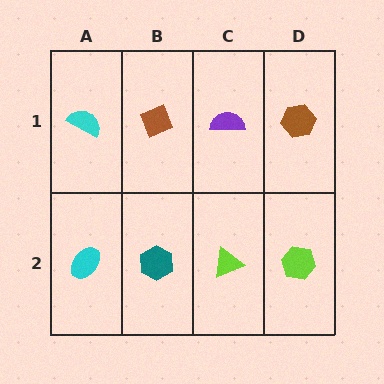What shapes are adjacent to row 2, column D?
A brown hexagon (row 1, column D), a lime triangle (row 2, column C).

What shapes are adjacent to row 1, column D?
A lime hexagon (row 2, column D), a purple semicircle (row 1, column C).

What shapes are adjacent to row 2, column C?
A purple semicircle (row 1, column C), a teal hexagon (row 2, column B), a lime hexagon (row 2, column D).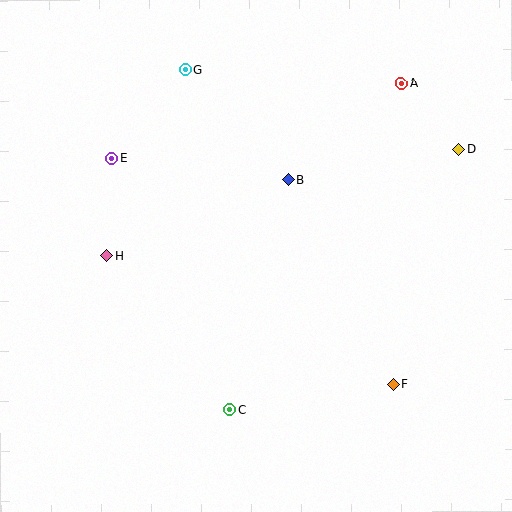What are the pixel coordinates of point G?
Point G is at (186, 70).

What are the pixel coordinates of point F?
Point F is at (394, 384).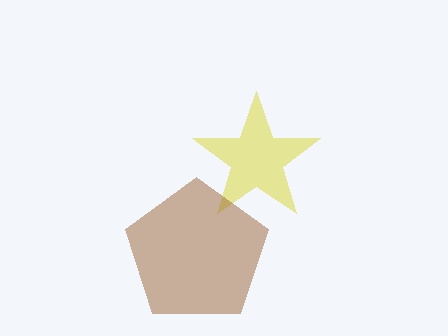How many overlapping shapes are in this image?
There are 2 overlapping shapes in the image.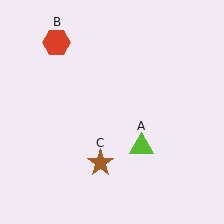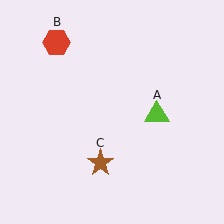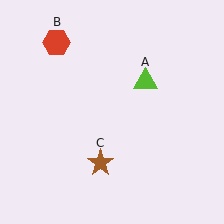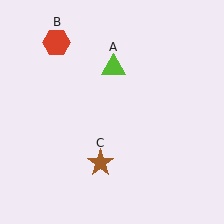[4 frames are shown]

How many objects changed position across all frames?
1 object changed position: lime triangle (object A).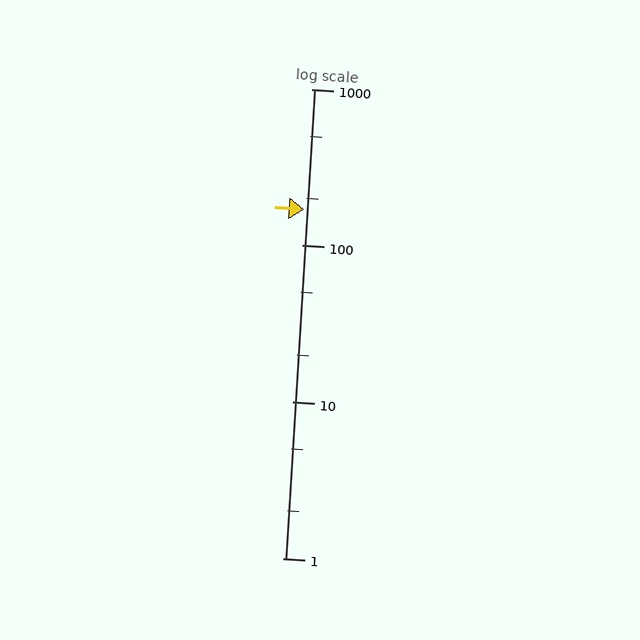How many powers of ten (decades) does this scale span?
The scale spans 3 decades, from 1 to 1000.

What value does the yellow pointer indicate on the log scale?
The pointer indicates approximately 170.